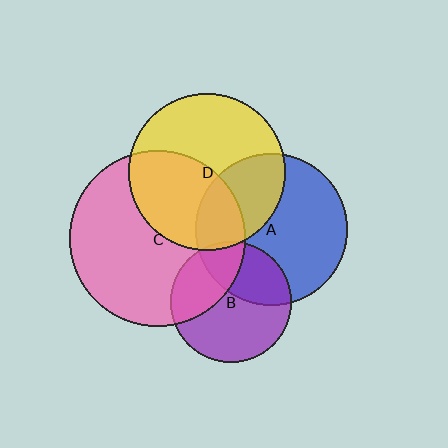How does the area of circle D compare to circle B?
Approximately 1.7 times.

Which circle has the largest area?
Circle C (pink).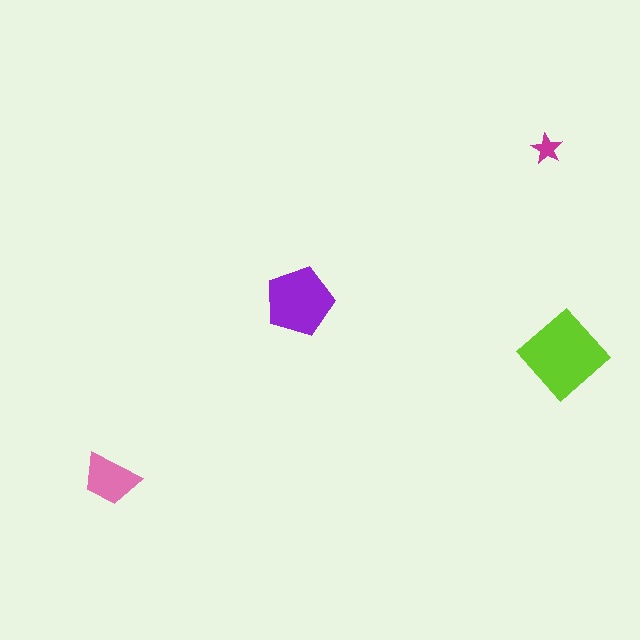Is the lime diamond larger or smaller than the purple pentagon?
Larger.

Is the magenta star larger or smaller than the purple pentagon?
Smaller.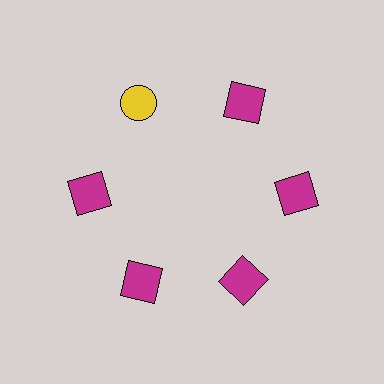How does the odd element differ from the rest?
It differs in both color (yellow instead of magenta) and shape (circle instead of square).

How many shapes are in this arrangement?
There are 6 shapes arranged in a ring pattern.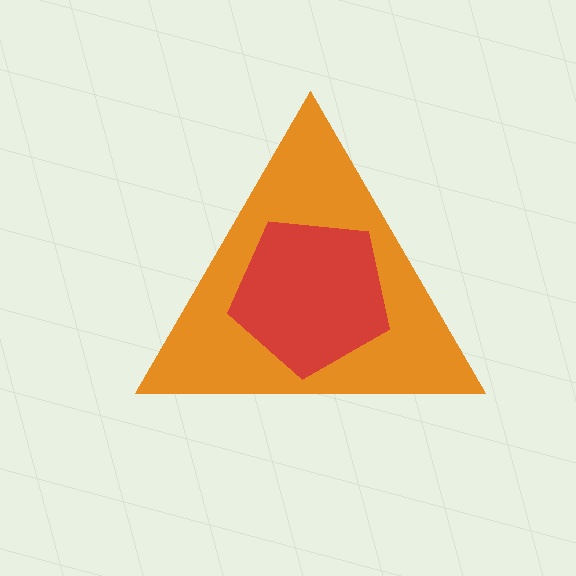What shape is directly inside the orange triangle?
The red pentagon.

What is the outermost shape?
The orange triangle.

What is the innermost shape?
The red pentagon.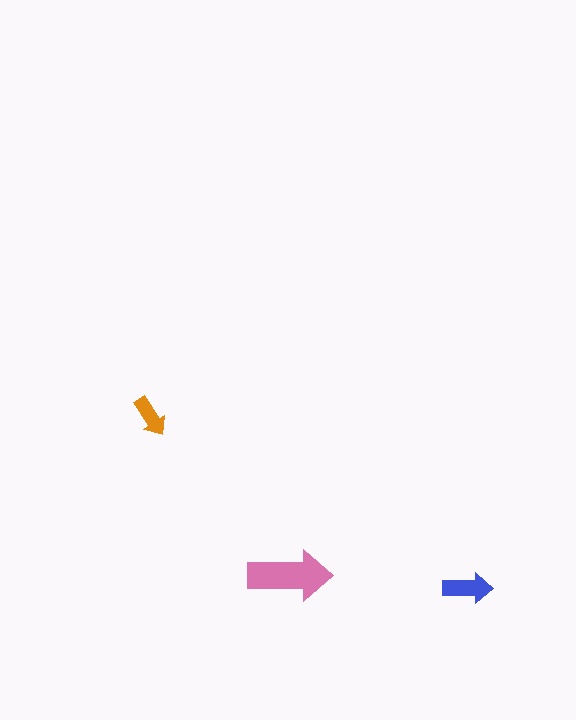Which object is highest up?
The orange arrow is topmost.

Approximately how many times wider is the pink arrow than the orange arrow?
About 2 times wider.